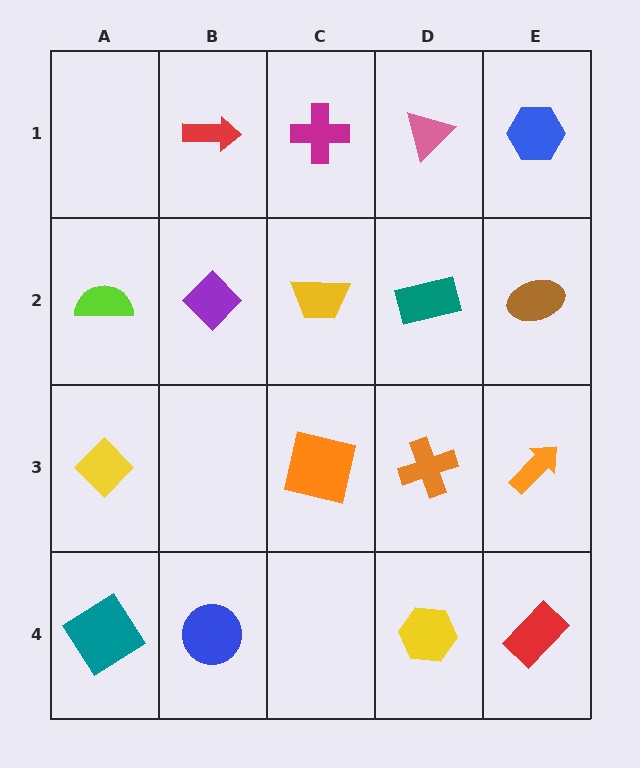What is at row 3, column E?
An orange arrow.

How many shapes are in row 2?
5 shapes.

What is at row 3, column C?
An orange square.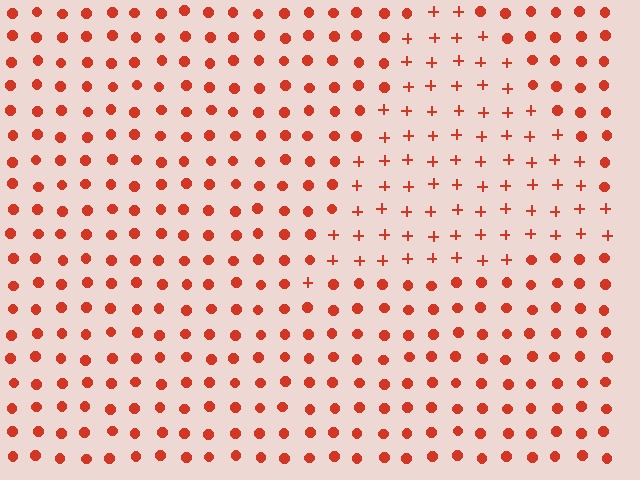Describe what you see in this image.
The image is filled with small red elements arranged in a uniform grid. A triangle-shaped region contains plus signs, while the surrounding area contains circles. The boundary is defined purely by the change in element shape.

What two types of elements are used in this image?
The image uses plus signs inside the triangle region and circles outside it.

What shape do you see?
I see a triangle.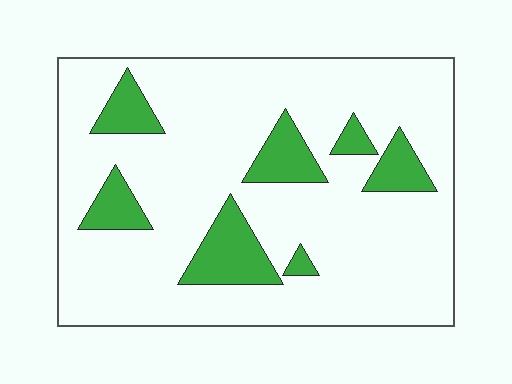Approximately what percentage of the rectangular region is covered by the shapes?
Approximately 15%.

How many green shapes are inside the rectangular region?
7.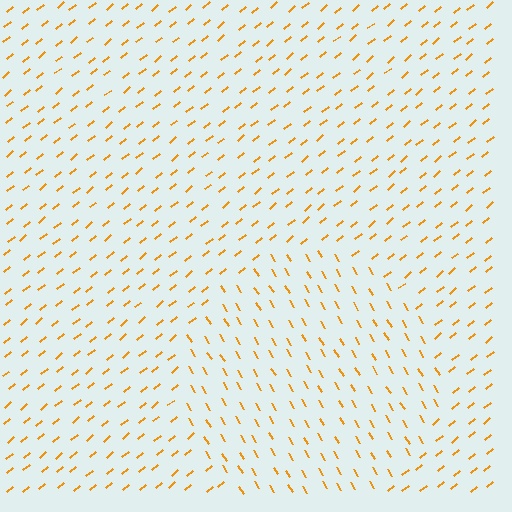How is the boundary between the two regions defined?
The boundary is defined purely by a change in line orientation (approximately 81 degrees difference). All lines are the same color and thickness.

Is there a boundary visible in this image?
Yes, there is a texture boundary formed by a change in line orientation.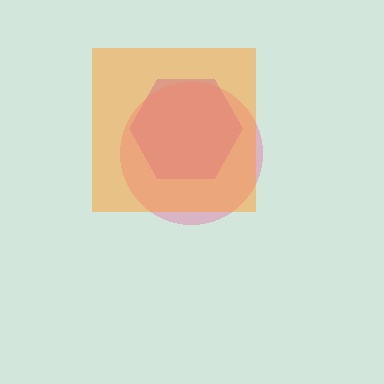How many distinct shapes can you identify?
There are 3 distinct shapes: a purple hexagon, a pink circle, an orange square.